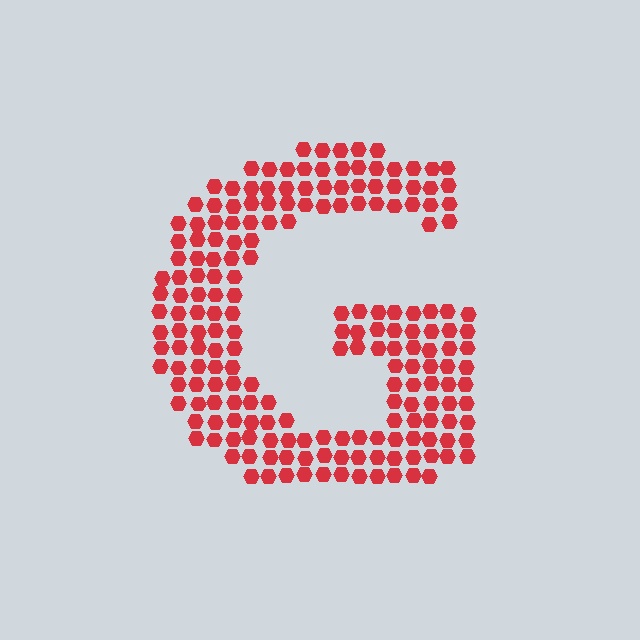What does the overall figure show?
The overall figure shows the letter G.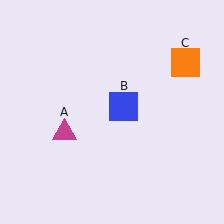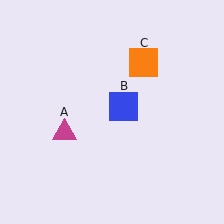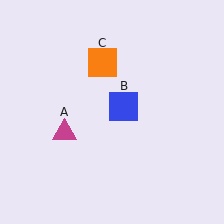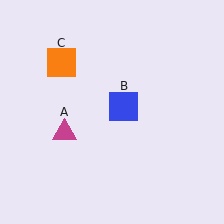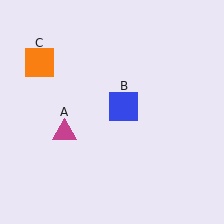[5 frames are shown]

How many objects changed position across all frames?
1 object changed position: orange square (object C).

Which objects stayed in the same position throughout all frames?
Magenta triangle (object A) and blue square (object B) remained stationary.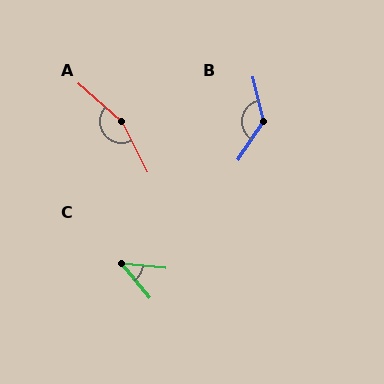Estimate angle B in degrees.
Approximately 133 degrees.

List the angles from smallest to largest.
C (45°), B (133°), A (158°).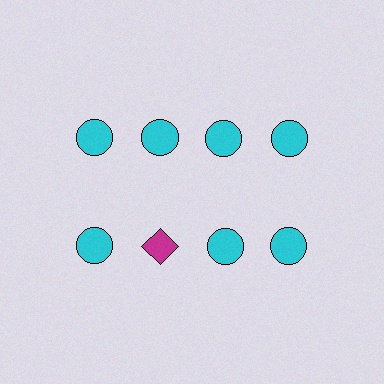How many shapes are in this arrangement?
There are 8 shapes arranged in a grid pattern.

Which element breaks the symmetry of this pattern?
The magenta diamond in the second row, second from left column breaks the symmetry. All other shapes are cyan circles.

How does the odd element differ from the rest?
It differs in both color (magenta instead of cyan) and shape (diamond instead of circle).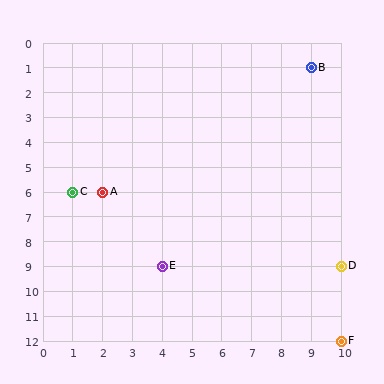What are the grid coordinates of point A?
Point A is at grid coordinates (2, 6).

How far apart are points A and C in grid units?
Points A and C are 1 column apart.